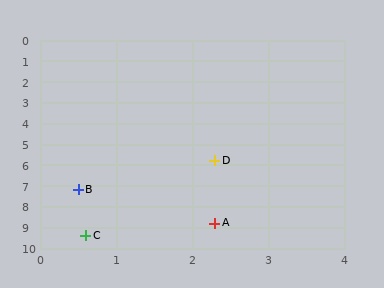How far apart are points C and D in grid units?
Points C and D are about 4.0 grid units apart.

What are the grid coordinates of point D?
Point D is at approximately (2.3, 5.8).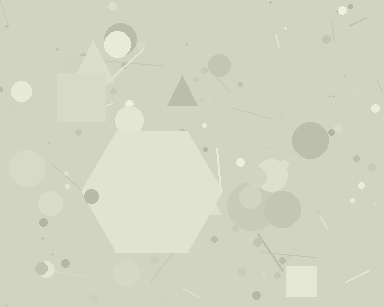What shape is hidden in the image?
A hexagon is hidden in the image.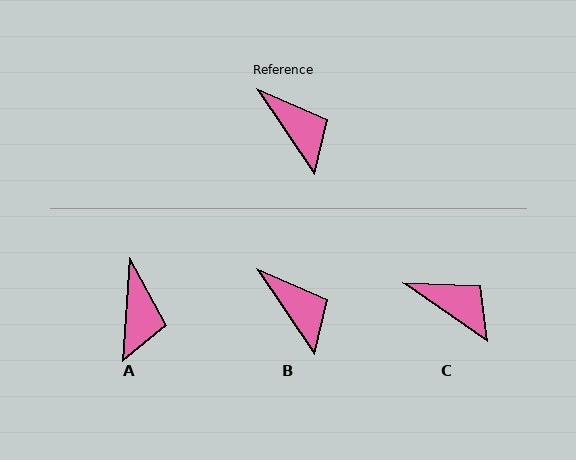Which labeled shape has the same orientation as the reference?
B.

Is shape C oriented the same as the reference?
No, it is off by about 21 degrees.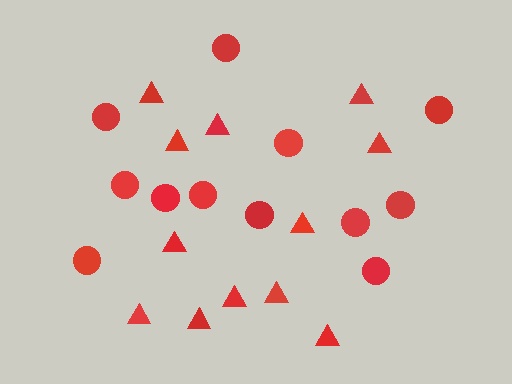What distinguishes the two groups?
There are 2 groups: one group of triangles (12) and one group of circles (12).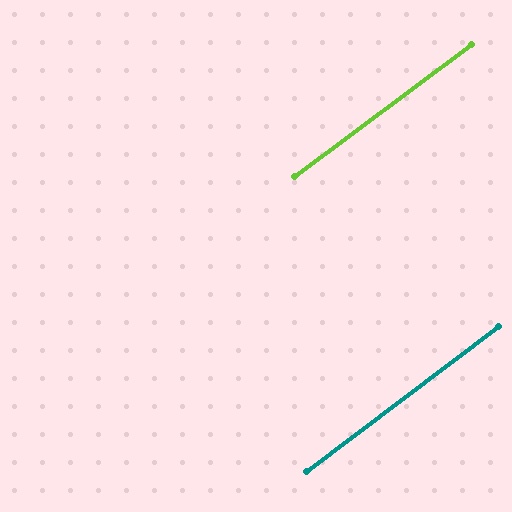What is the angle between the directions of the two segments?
Approximately 0 degrees.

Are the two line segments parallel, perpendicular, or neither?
Parallel — their directions differ by only 0.3°.